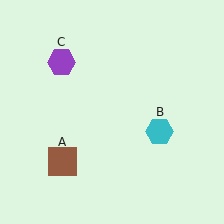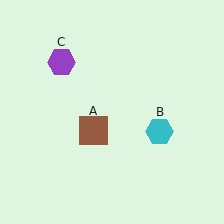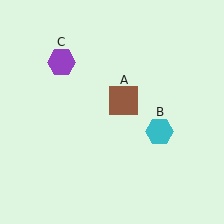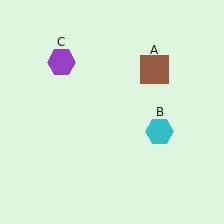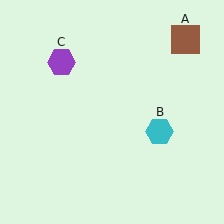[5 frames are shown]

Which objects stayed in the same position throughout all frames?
Cyan hexagon (object B) and purple hexagon (object C) remained stationary.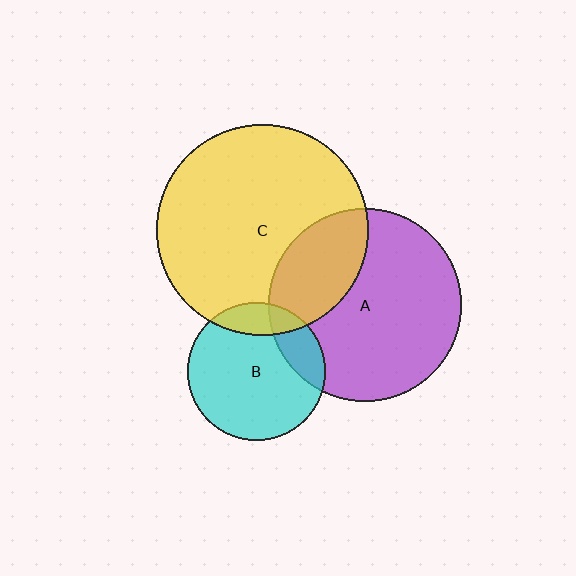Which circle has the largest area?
Circle C (yellow).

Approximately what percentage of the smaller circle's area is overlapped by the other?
Approximately 20%.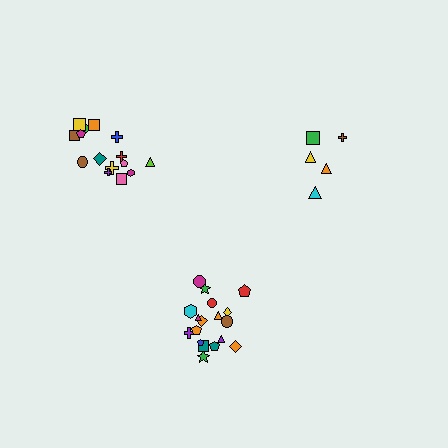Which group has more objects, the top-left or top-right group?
The top-left group.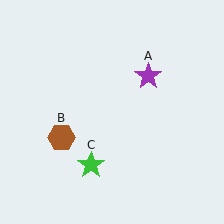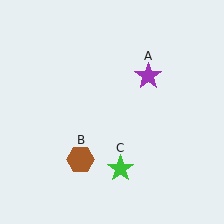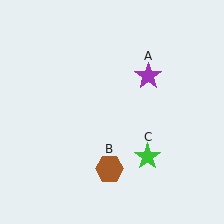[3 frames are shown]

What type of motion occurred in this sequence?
The brown hexagon (object B), green star (object C) rotated counterclockwise around the center of the scene.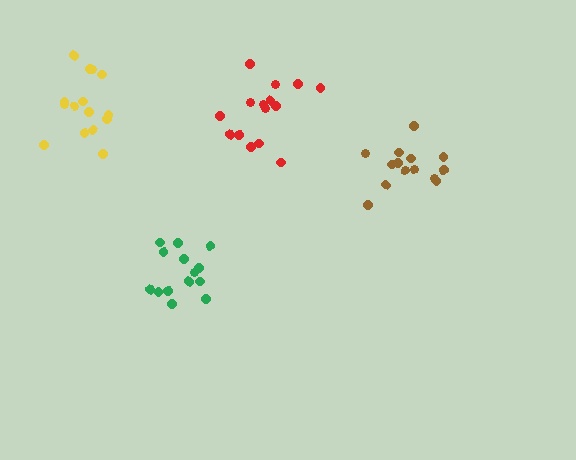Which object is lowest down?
The green cluster is bottommost.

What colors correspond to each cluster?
The clusters are colored: green, red, brown, yellow.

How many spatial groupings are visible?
There are 4 spatial groupings.